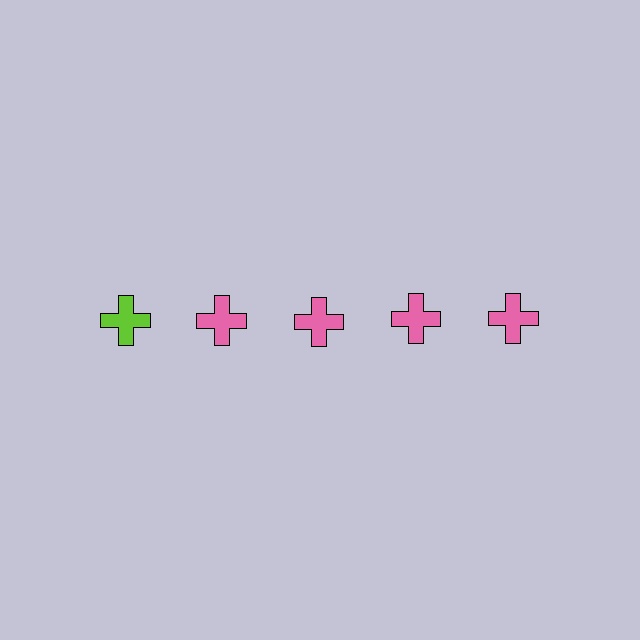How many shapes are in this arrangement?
There are 5 shapes arranged in a grid pattern.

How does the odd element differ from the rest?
It has a different color: lime instead of pink.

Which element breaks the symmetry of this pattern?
The lime cross in the top row, leftmost column breaks the symmetry. All other shapes are pink crosses.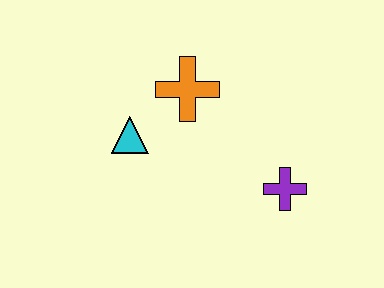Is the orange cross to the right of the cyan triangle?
Yes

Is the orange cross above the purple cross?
Yes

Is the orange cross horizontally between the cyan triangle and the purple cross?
Yes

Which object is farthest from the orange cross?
The purple cross is farthest from the orange cross.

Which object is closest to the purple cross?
The orange cross is closest to the purple cross.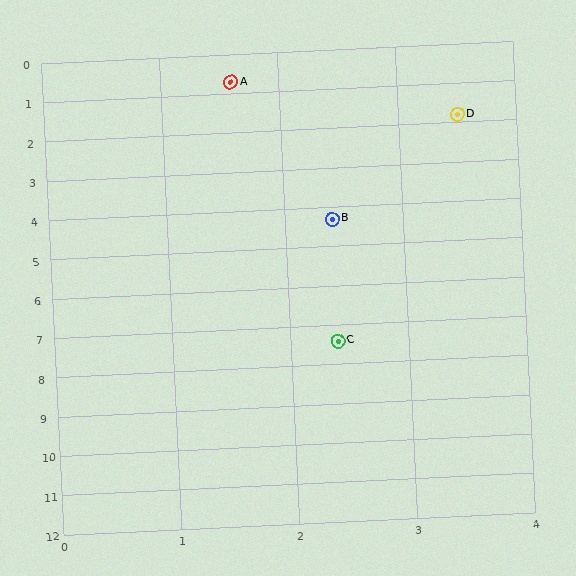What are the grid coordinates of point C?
Point C is at approximately (2.4, 7.4).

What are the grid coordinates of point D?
Point D is at approximately (3.5, 1.8).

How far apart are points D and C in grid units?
Points D and C are about 5.7 grid units apart.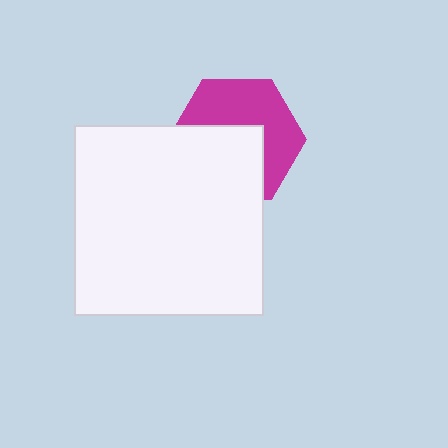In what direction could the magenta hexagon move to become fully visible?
The magenta hexagon could move up. That would shift it out from behind the white square entirely.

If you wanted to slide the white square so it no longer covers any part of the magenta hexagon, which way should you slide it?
Slide it down — that is the most direct way to separate the two shapes.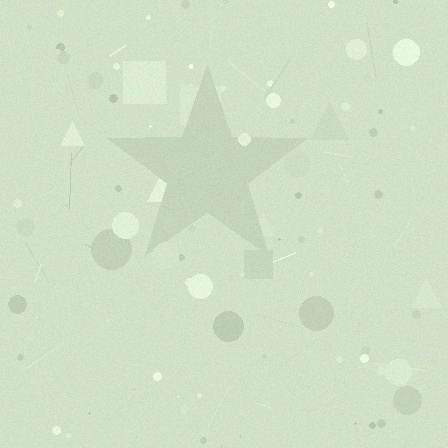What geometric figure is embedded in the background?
A star is embedded in the background.